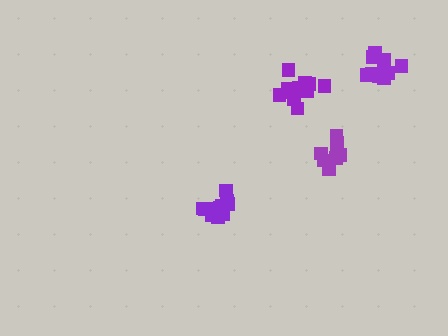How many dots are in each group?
Group 1: 14 dots, Group 2: 10 dots, Group 3: 9 dots, Group 4: 15 dots (48 total).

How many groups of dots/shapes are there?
There are 4 groups.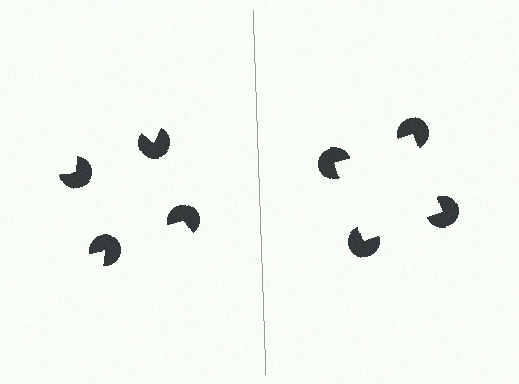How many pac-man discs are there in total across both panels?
8 — 4 on each side.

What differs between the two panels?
The pac-man discs are positioned identically on both sides; only the wedge orientations differ. On the right they align to a square; on the left they are misaligned.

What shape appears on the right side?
An illusory square.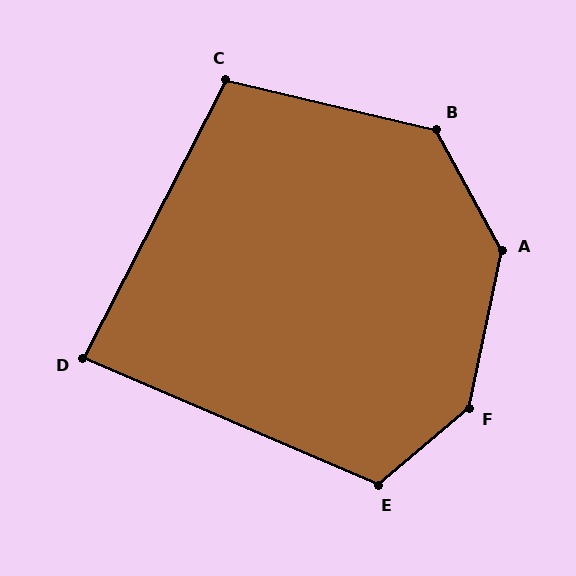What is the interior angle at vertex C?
Approximately 104 degrees (obtuse).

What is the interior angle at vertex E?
Approximately 116 degrees (obtuse).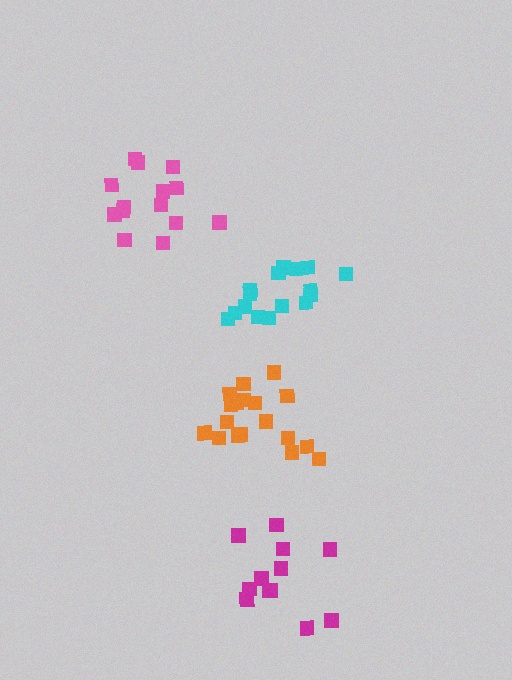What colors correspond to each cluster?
The clusters are colored: pink, cyan, orange, magenta.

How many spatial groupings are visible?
There are 4 spatial groupings.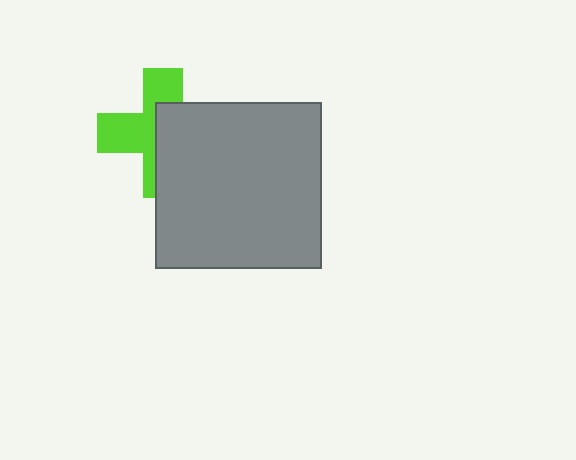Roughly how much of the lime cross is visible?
About half of it is visible (roughly 49%).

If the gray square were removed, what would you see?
You would see the complete lime cross.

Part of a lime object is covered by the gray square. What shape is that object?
It is a cross.